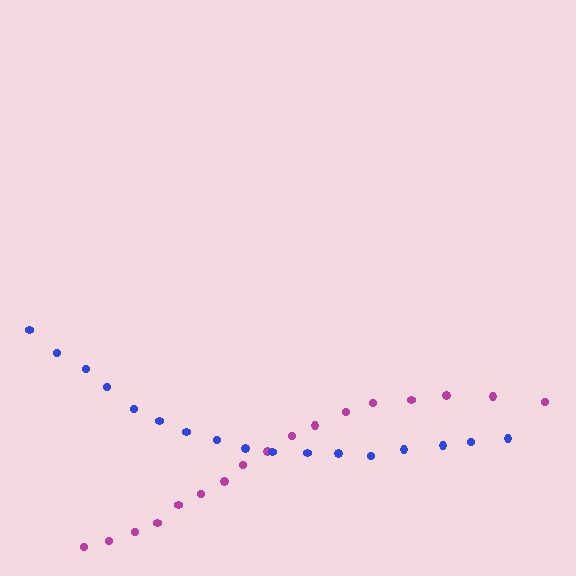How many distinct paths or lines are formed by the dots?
There are 2 distinct paths.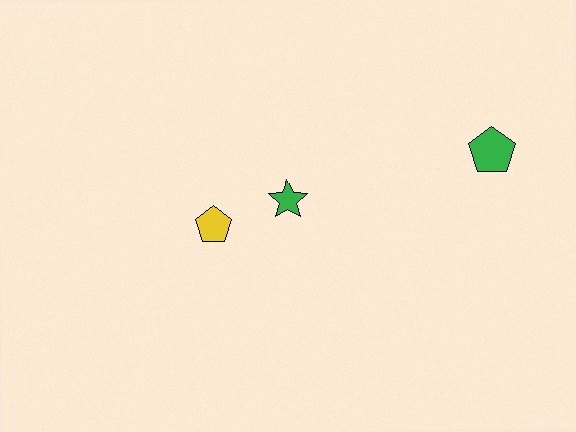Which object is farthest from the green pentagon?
The yellow pentagon is farthest from the green pentagon.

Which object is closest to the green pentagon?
The green star is closest to the green pentagon.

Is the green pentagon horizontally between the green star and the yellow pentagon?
No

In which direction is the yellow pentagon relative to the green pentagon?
The yellow pentagon is to the left of the green pentagon.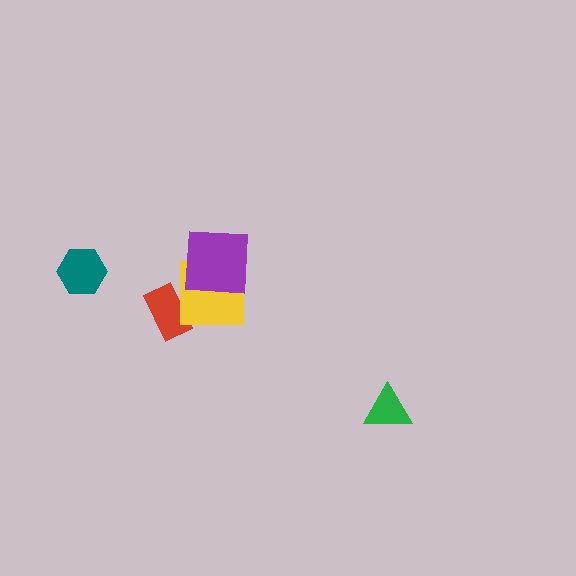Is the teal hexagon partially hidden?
No, no other shape covers it.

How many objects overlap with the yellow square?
2 objects overlap with the yellow square.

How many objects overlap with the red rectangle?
1 object overlaps with the red rectangle.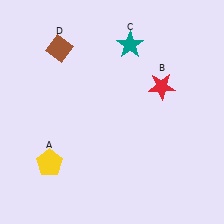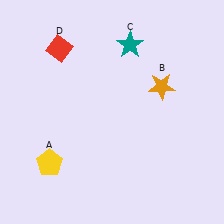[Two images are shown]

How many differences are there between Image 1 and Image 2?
There are 2 differences between the two images.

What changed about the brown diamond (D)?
In Image 1, D is brown. In Image 2, it changed to red.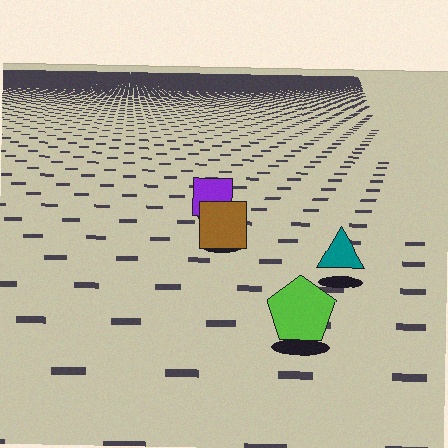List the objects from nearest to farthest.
From nearest to farthest: the lime pentagon, the teal triangle, the brown square, the purple square.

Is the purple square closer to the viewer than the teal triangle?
No. The teal triangle is closer — you can tell from the texture gradient: the ground texture is coarser near it.